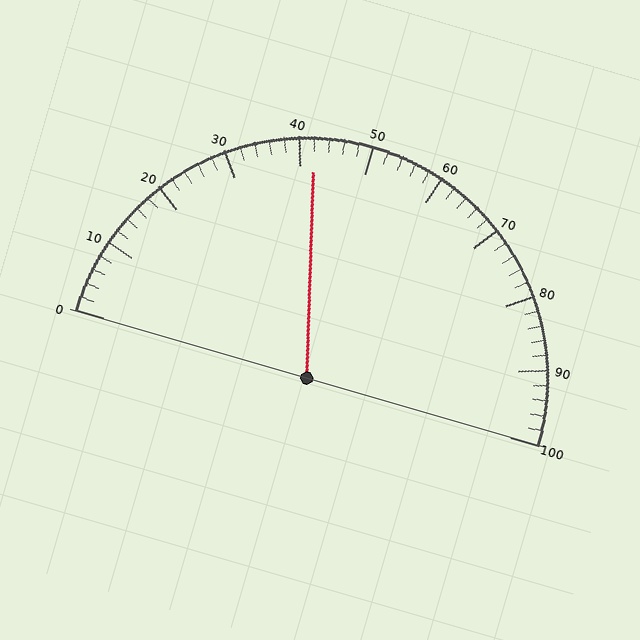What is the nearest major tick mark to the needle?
The nearest major tick mark is 40.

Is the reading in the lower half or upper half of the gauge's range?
The reading is in the lower half of the range (0 to 100).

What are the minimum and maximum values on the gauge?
The gauge ranges from 0 to 100.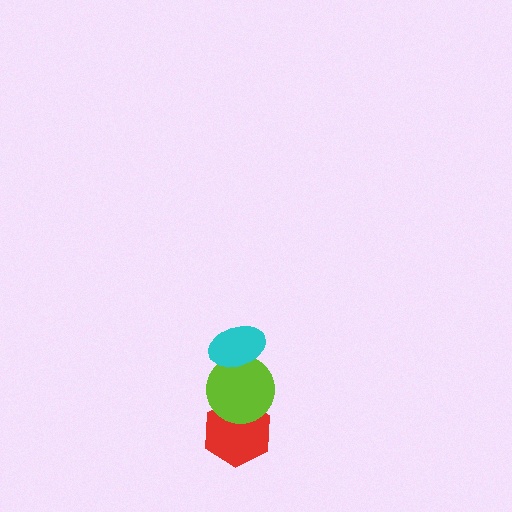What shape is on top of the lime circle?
The cyan ellipse is on top of the lime circle.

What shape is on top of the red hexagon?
The lime circle is on top of the red hexagon.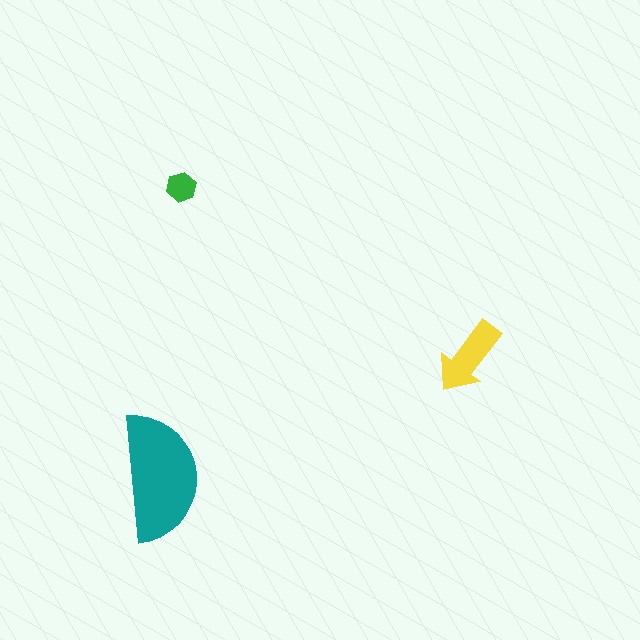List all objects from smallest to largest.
The green hexagon, the yellow arrow, the teal semicircle.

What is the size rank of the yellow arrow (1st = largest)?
2nd.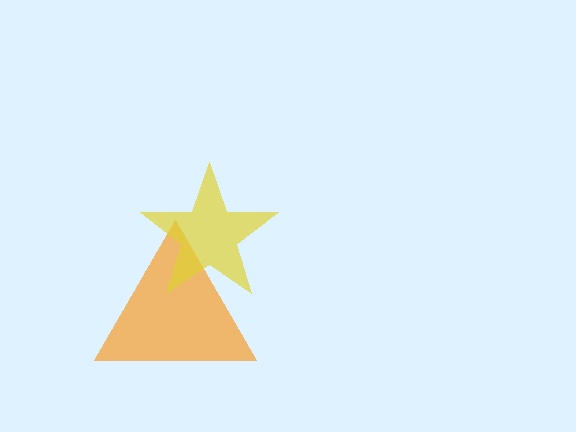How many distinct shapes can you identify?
There are 2 distinct shapes: an orange triangle, a yellow star.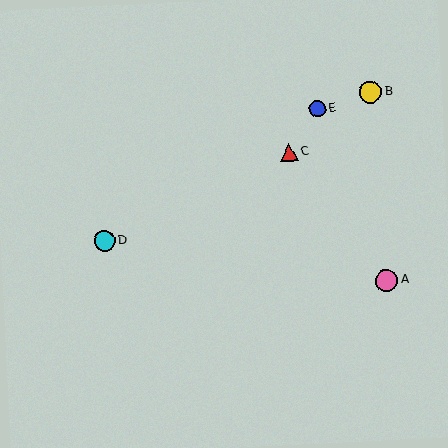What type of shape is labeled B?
Shape B is a yellow circle.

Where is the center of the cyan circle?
The center of the cyan circle is at (104, 241).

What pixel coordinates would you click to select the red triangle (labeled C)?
Click at (289, 152) to select the red triangle C.